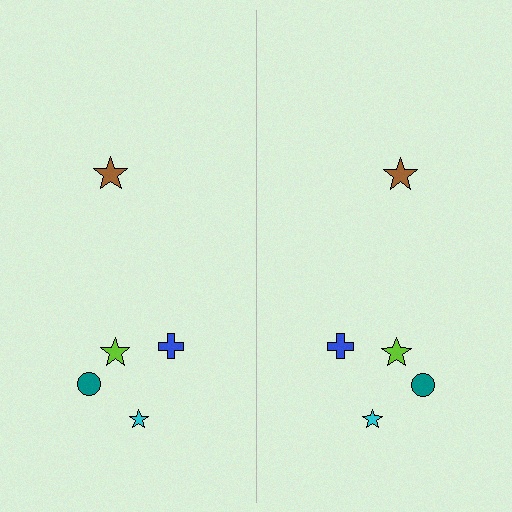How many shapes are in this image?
There are 10 shapes in this image.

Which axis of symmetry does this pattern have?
The pattern has a vertical axis of symmetry running through the center of the image.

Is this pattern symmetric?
Yes, this pattern has bilateral (reflection) symmetry.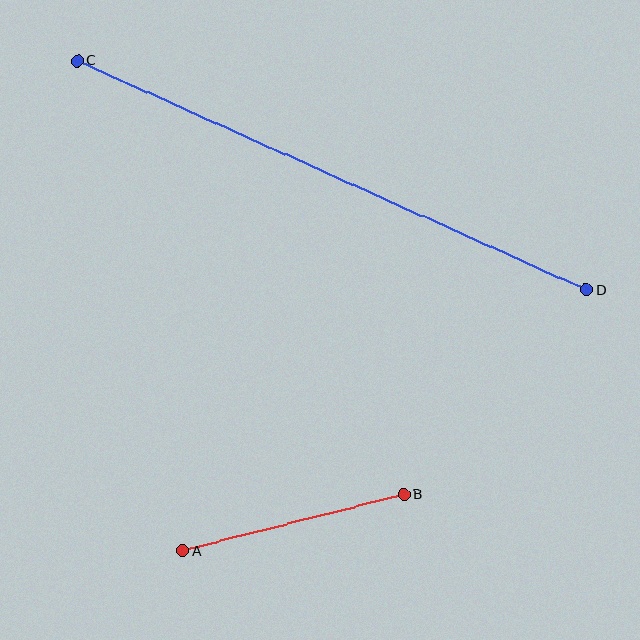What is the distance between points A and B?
The distance is approximately 228 pixels.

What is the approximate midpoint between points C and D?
The midpoint is at approximately (332, 175) pixels.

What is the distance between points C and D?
The distance is approximately 558 pixels.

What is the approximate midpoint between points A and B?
The midpoint is at approximately (294, 523) pixels.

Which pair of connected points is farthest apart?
Points C and D are farthest apart.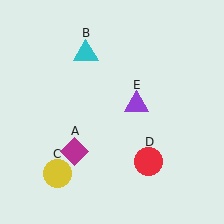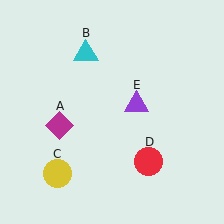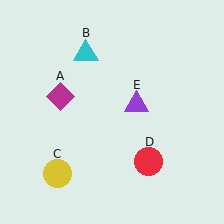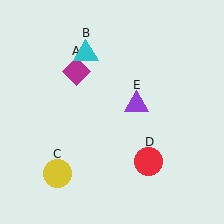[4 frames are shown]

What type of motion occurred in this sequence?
The magenta diamond (object A) rotated clockwise around the center of the scene.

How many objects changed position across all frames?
1 object changed position: magenta diamond (object A).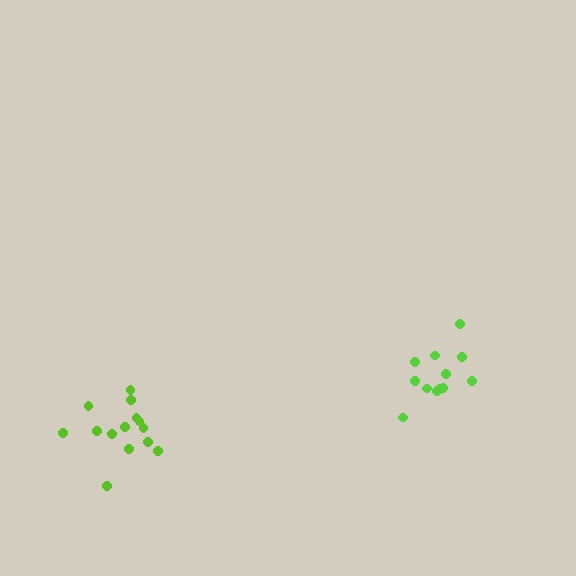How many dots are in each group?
Group 1: 12 dots, Group 2: 14 dots (26 total).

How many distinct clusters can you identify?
There are 2 distinct clusters.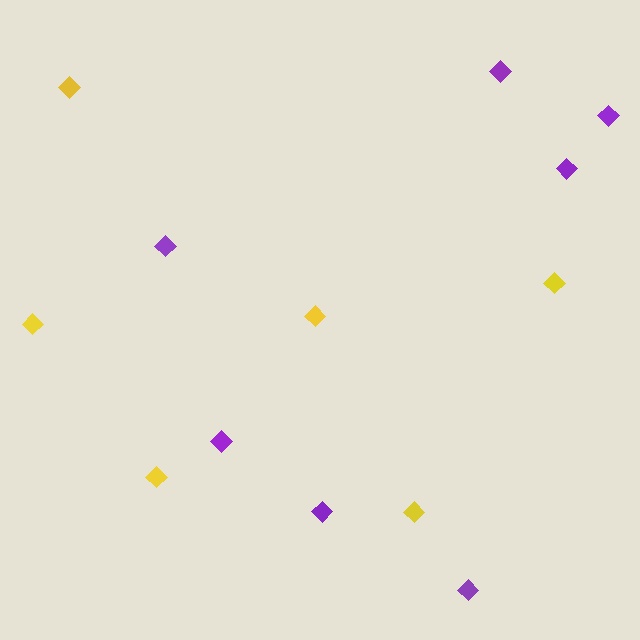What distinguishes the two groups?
There are 2 groups: one group of yellow diamonds (6) and one group of purple diamonds (7).